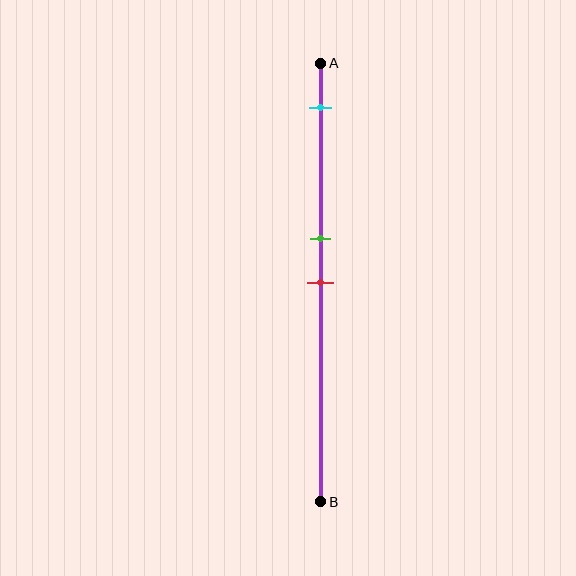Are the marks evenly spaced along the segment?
No, the marks are not evenly spaced.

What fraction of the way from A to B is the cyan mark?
The cyan mark is approximately 10% (0.1) of the way from A to B.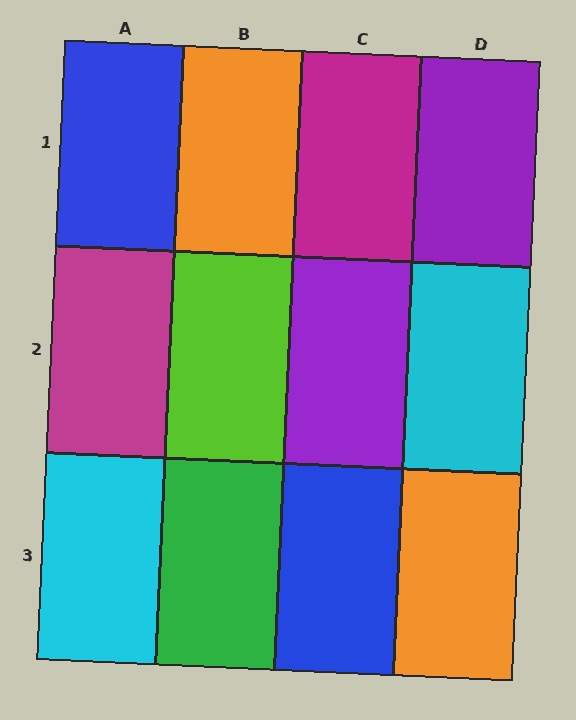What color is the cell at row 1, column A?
Blue.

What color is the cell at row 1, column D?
Purple.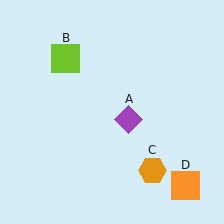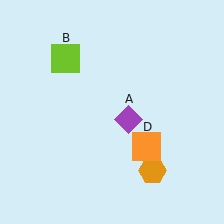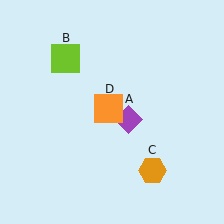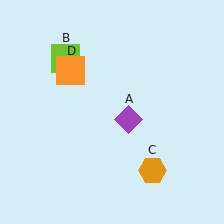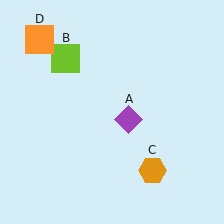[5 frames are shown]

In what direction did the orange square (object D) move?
The orange square (object D) moved up and to the left.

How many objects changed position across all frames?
1 object changed position: orange square (object D).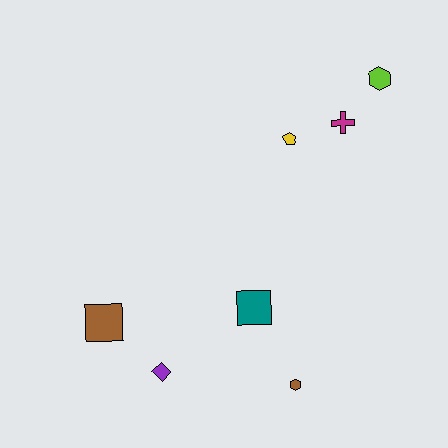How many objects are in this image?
There are 7 objects.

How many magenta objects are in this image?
There is 1 magenta object.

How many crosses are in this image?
There is 1 cross.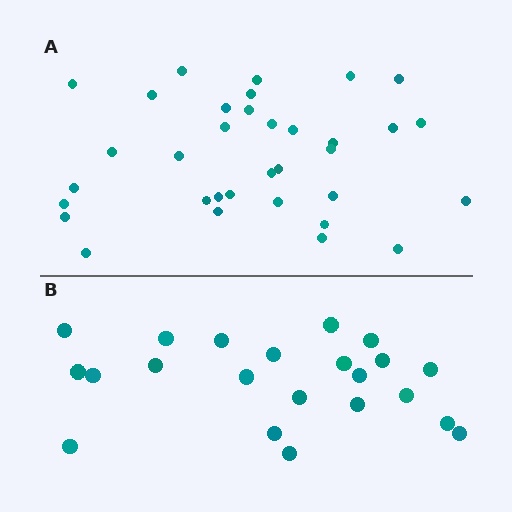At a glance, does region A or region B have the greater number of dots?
Region A (the top region) has more dots.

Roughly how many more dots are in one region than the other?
Region A has roughly 12 or so more dots than region B.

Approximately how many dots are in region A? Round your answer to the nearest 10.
About 30 dots. (The exact count is 34, which rounds to 30.)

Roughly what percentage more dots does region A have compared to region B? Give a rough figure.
About 55% more.